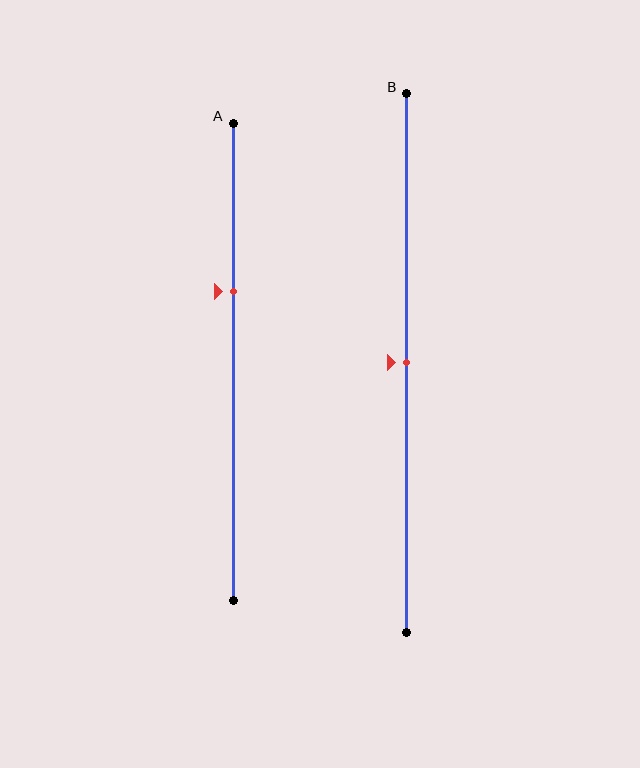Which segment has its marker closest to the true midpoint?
Segment B has its marker closest to the true midpoint.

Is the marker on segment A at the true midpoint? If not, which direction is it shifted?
No, the marker on segment A is shifted upward by about 15% of the segment length.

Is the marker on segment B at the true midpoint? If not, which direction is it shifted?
Yes, the marker on segment B is at the true midpoint.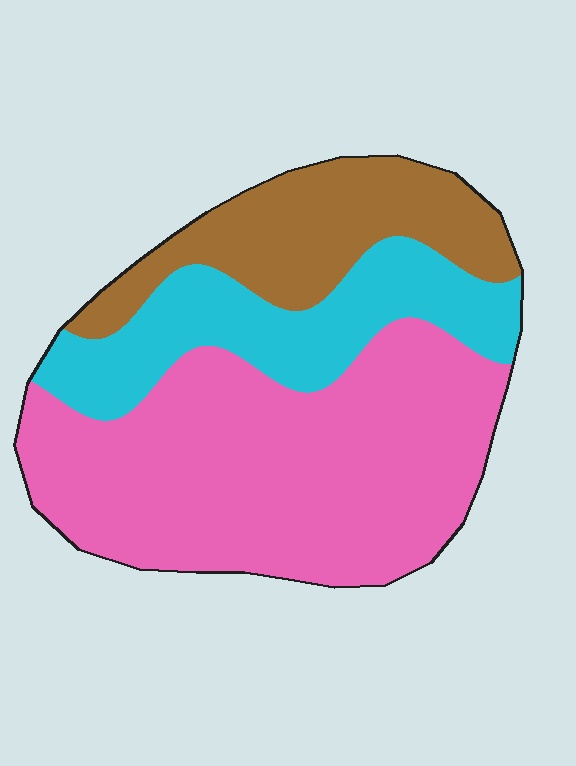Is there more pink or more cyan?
Pink.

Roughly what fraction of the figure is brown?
Brown takes up between a sixth and a third of the figure.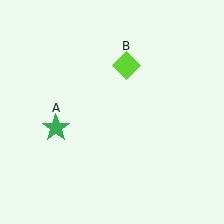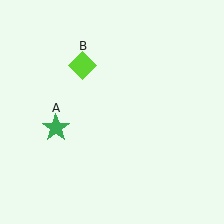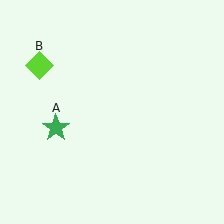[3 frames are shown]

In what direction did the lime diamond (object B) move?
The lime diamond (object B) moved left.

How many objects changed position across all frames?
1 object changed position: lime diamond (object B).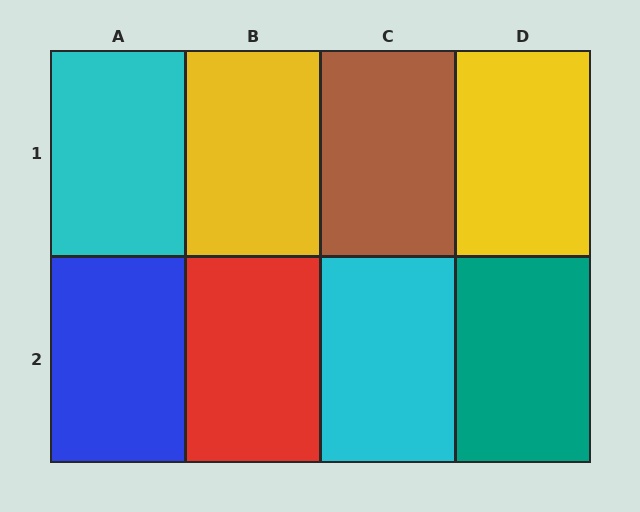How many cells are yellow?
2 cells are yellow.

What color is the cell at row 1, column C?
Brown.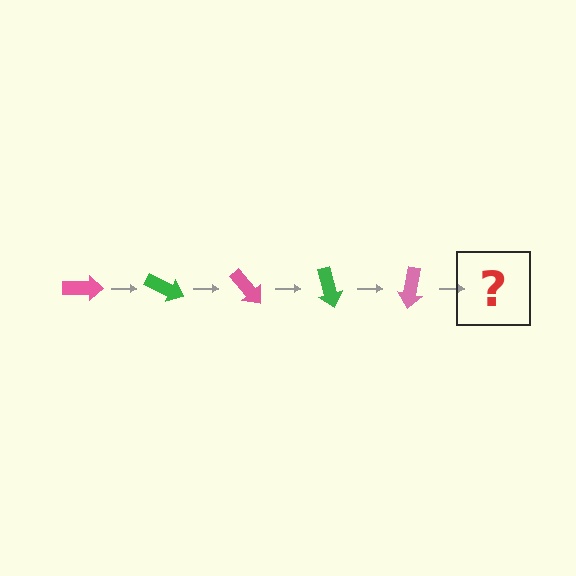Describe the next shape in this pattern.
It should be a green arrow, rotated 125 degrees from the start.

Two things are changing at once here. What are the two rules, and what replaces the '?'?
The two rules are that it rotates 25 degrees each step and the color cycles through pink and green. The '?' should be a green arrow, rotated 125 degrees from the start.